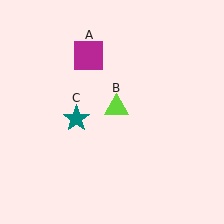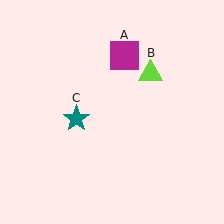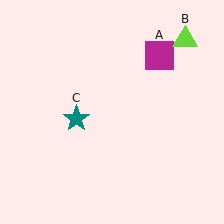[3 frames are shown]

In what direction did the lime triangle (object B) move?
The lime triangle (object B) moved up and to the right.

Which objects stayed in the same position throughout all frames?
Teal star (object C) remained stationary.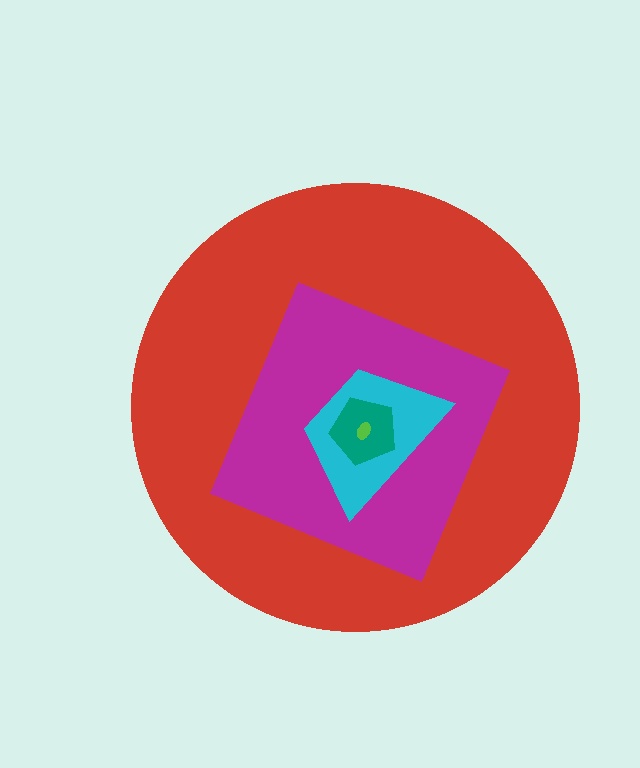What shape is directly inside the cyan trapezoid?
The teal pentagon.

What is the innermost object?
The lime ellipse.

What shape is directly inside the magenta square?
The cyan trapezoid.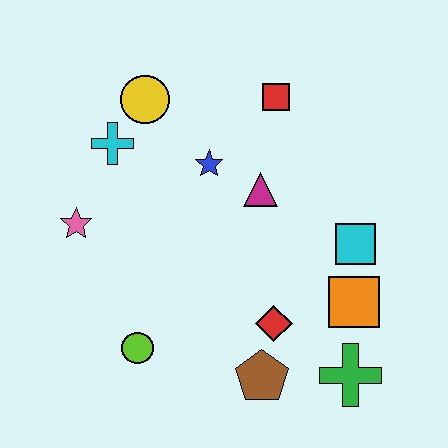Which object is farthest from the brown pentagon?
The yellow circle is farthest from the brown pentagon.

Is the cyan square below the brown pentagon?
No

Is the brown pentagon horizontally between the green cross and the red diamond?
No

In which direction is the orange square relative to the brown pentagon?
The orange square is to the right of the brown pentagon.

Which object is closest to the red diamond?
The brown pentagon is closest to the red diamond.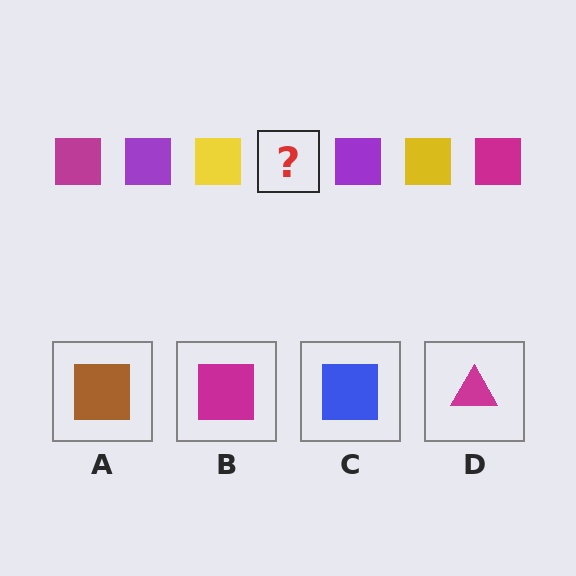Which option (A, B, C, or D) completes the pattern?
B.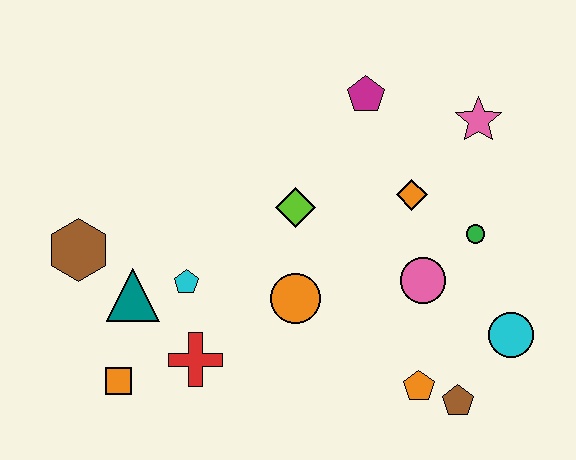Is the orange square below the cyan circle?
Yes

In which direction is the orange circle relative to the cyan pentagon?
The orange circle is to the right of the cyan pentagon.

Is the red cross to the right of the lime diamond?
No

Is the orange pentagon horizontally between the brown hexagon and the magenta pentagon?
No